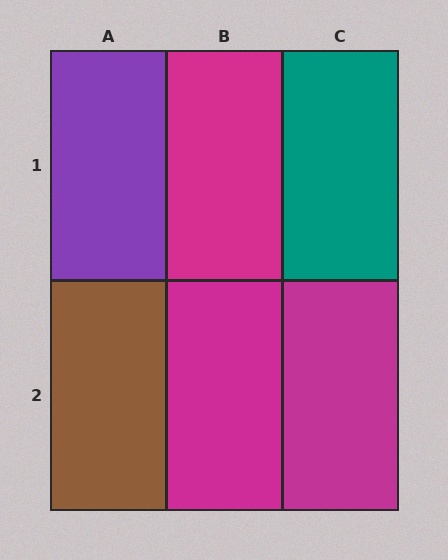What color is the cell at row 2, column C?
Magenta.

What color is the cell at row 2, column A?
Brown.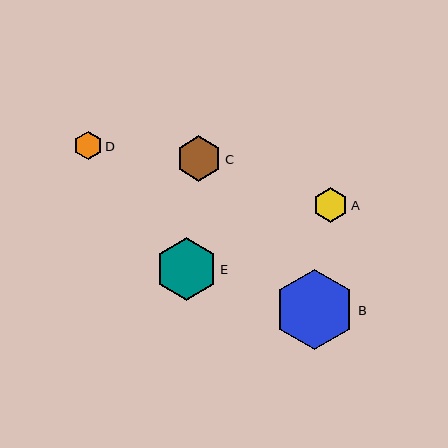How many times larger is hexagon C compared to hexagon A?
Hexagon C is approximately 1.3 times the size of hexagon A.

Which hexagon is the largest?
Hexagon B is the largest with a size of approximately 80 pixels.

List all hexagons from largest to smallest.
From largest to smallest: B, E, C, A, D.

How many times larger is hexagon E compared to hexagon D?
Hexagon E is approximately 2.2 times the size of hexagon D.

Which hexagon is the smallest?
Hexagon D is the smallest with a size of approximately 28 pixels.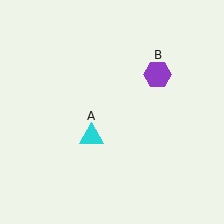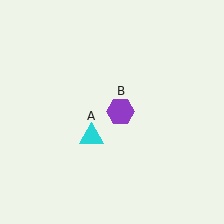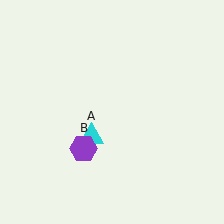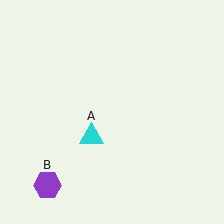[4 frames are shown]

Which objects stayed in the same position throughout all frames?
Cyan triangle (object A) remained stationary.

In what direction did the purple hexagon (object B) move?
The purple hexagon (object B) moved down and to the left.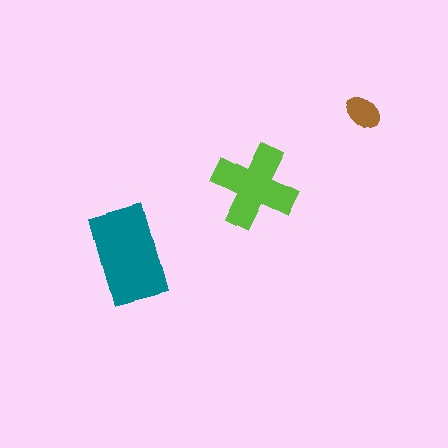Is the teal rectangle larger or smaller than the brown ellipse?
Larger.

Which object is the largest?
The teal rectangle.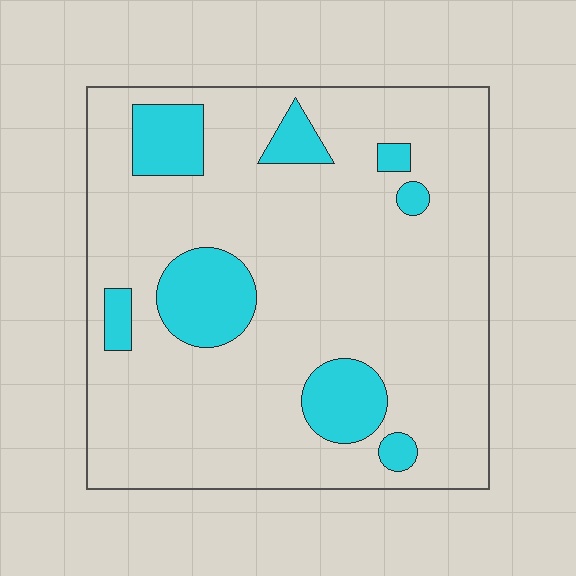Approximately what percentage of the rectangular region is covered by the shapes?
Approximately 15%.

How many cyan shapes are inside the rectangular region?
8.